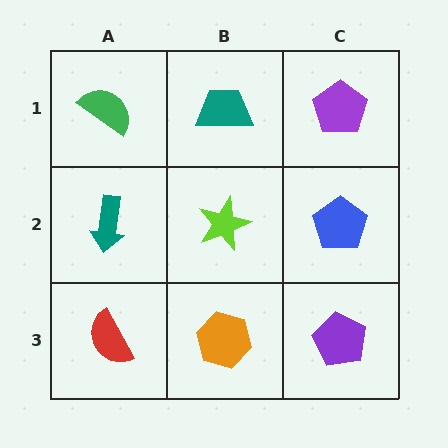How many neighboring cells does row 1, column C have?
2.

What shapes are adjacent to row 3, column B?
A lime star (row 2, column B), a red semicircle (row 3, column A), a purple pentagon (row 3, column C).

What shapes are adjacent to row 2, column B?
A teal trapezoid (row 1, column B), an orange hexagon (row 3, column B), a teal arrow (row 2, column A), a blue pentagon (row 2, column C).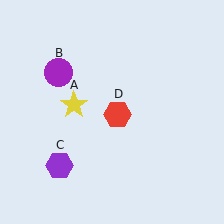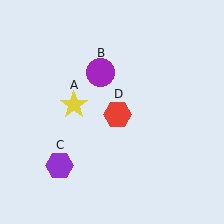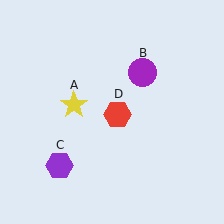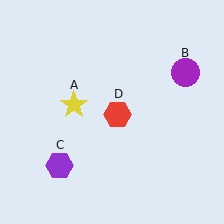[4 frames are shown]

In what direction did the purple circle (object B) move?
The purple circle (object B) moved right.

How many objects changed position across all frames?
1 object changed position: purple circle (object B).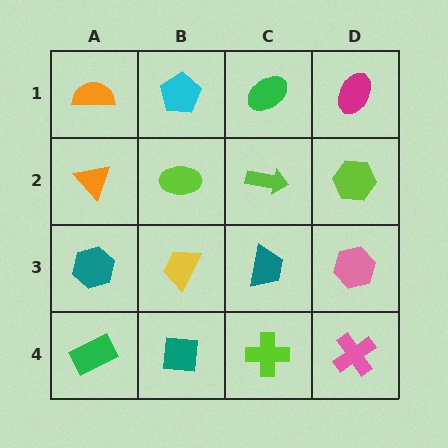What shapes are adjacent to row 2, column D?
A magenta ellipse (row 1, column D), a pink hexagon (row 3, column D), a lime arrow (row 2, column C).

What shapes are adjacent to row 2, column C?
A green ellipse (row 1, column C), a teal trapezoid (row 3, column C), a lime ellipse (row 2, column B), a lime hexagon (row 2, column D).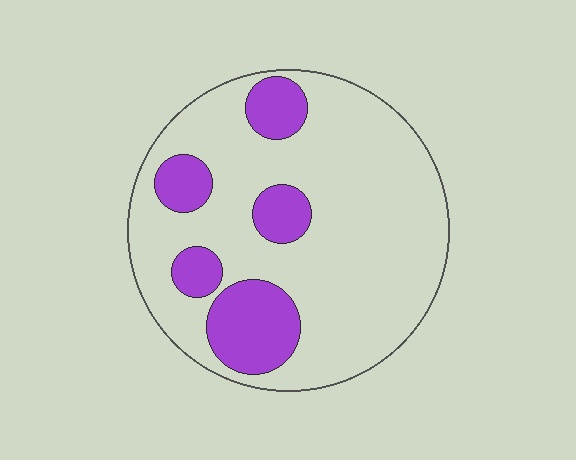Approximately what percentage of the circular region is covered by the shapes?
Approximately 20%.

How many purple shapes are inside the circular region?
5.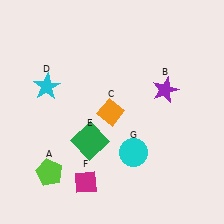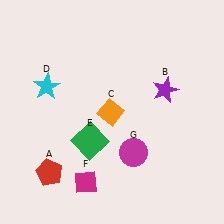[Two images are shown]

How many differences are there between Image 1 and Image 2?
There are 2 differences between the two images.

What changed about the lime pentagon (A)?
In Image 1, A is lime. In Image 2, it changed to red.